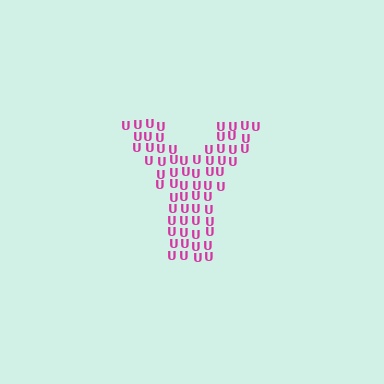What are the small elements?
The small elements are letter U's.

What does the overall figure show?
The overall figure shows the letter Y.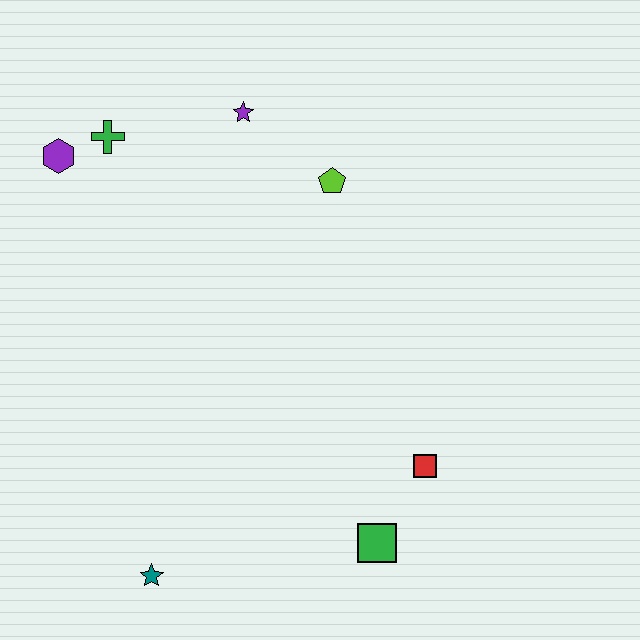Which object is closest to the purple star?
The lime pentagon is closest to the purple star.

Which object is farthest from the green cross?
The green square is farthest from the green cross.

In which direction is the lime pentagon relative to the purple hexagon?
The lime pentagon is to the right of the purple hexagon.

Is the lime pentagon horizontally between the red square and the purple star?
Yes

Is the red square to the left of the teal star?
No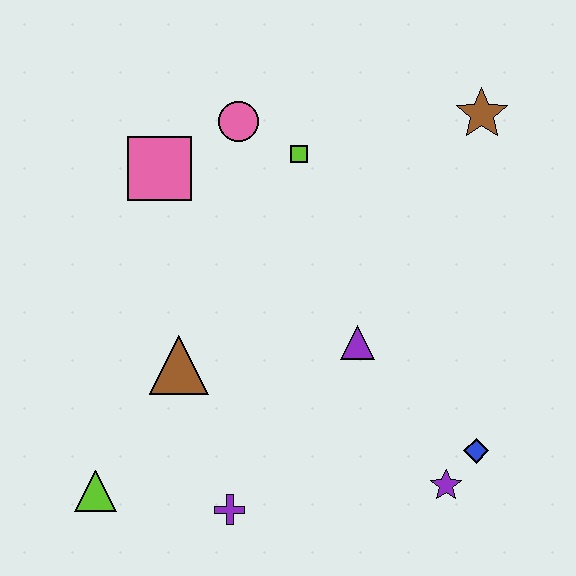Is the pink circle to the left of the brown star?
Yes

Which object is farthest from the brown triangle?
The brown star is farthest from the brown triangle.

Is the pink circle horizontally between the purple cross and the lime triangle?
No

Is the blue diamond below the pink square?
Yes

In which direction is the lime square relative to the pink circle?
The lime square is to the right of the pink circle.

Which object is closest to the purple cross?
The lime triangle is closest to the purple cross.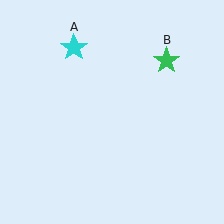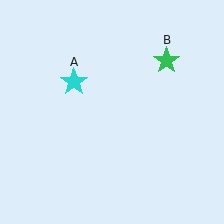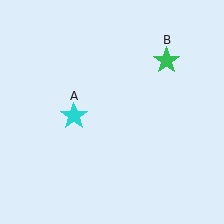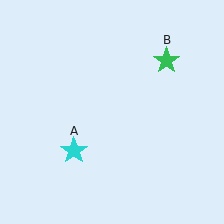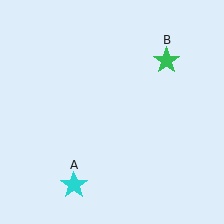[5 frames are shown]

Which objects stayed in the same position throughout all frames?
Green star (object B) remained stationary.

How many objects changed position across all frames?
1 object changed position: cyan star (object A).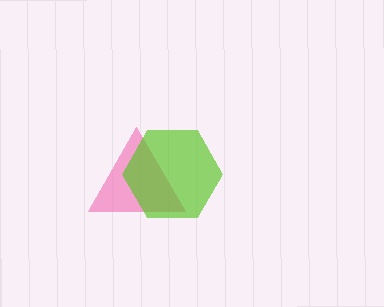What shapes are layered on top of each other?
The layered shapes are: a pink triangle, a lime hexagon.